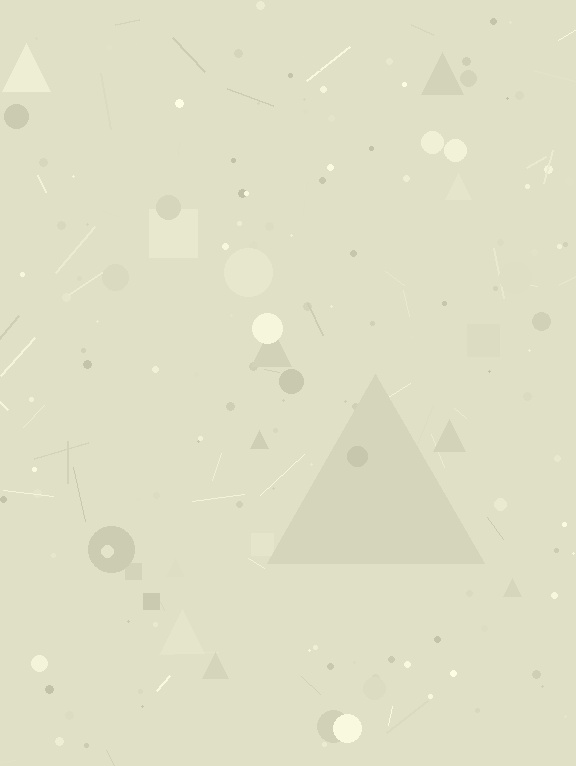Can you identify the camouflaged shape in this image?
The camouflaged shape is a triangle.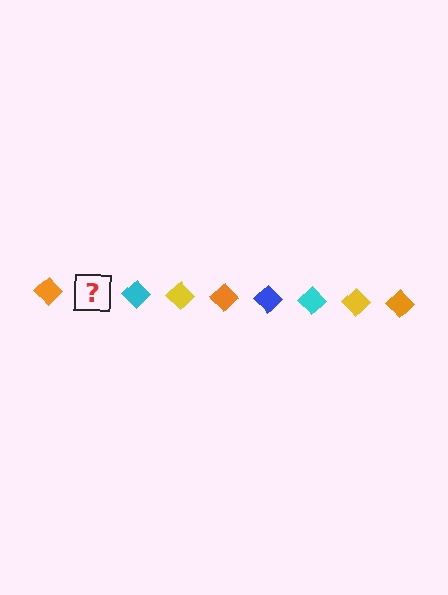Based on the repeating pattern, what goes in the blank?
The blank should be a blue diamond.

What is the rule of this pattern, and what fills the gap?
The rule is that the pattern cycles through orange, blue, cyan, yellow diamonds. The gap should be filled with a blue diamond.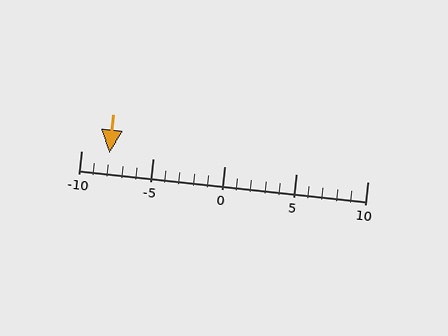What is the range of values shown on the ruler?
The ruler shows values from -10 to 10.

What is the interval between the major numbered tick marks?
The major tick marks are spaced 5 units apart.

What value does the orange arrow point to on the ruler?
The orange arrow points to approximately -8.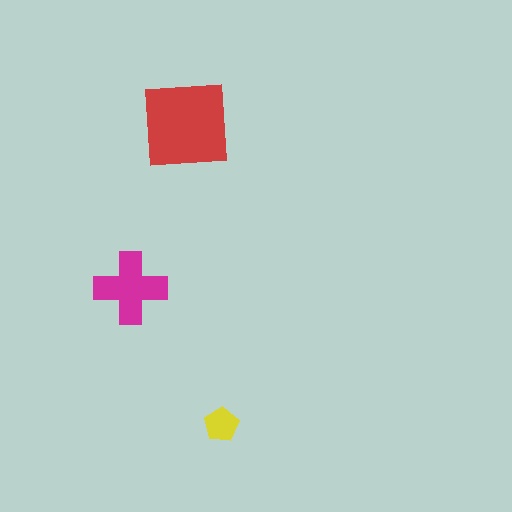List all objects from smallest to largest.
The yellow pentagon, the magenta cross, the red square.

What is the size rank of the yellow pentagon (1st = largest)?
3rd.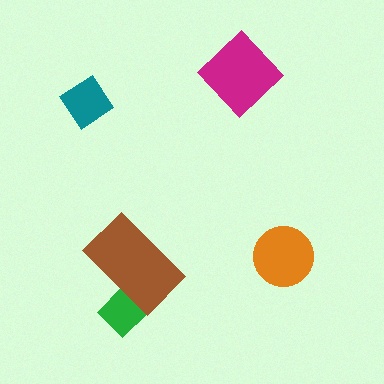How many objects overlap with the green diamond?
1 object overlaps with the green diamond.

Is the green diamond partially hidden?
Yes, it is partially covered by another shape.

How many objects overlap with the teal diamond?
0 objects overlap with the teal diamond.